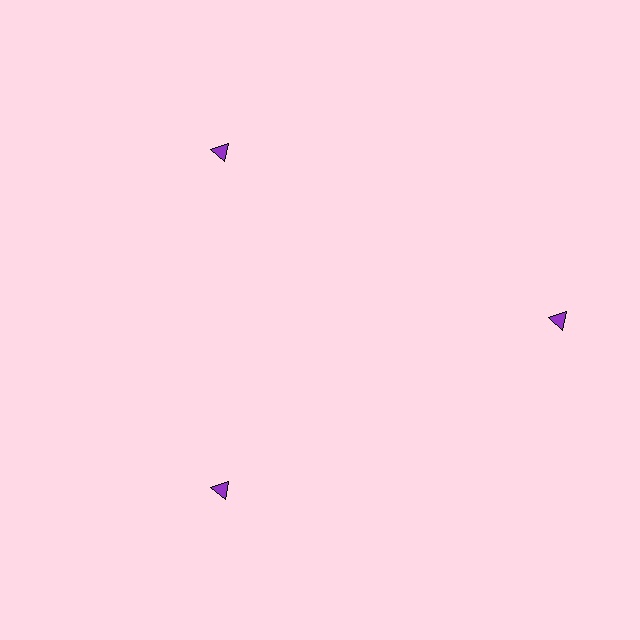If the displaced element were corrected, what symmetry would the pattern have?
It would have 3-fold rotational symmetry — the pattern would map onto itself every 120 degrees.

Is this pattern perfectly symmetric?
No. The 3 purple triangles are arranged in a ring, but one element near the 3 o'clock position is pushed outward from the center, breaking the 3-fold rotational symmetry.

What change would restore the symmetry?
The symmetry would be restored by moving it inward, back onto the ring so that all 3 triangles sit at equal angles and equal distance from the center.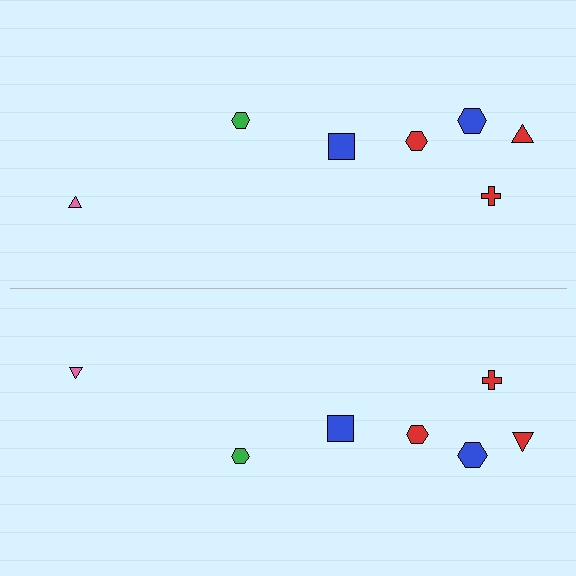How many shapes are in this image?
There are 14 shapes in this image.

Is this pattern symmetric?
Yes, this pattern has bilateral (reflection) symmetry.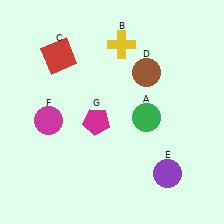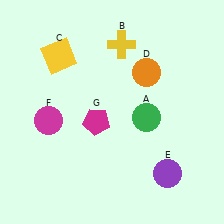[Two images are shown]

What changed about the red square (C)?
In Image 1, C is red. In Image 2, it changed to yellow.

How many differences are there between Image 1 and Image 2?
There are 2 differences between the two images.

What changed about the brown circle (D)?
In Image 1, D is brown. In Image 2, it changed to orange.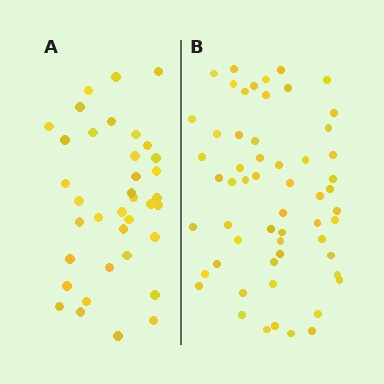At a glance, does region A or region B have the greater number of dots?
Region B (the right region) has more dots.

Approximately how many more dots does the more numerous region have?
Region B has approximately 20 more dots than region A.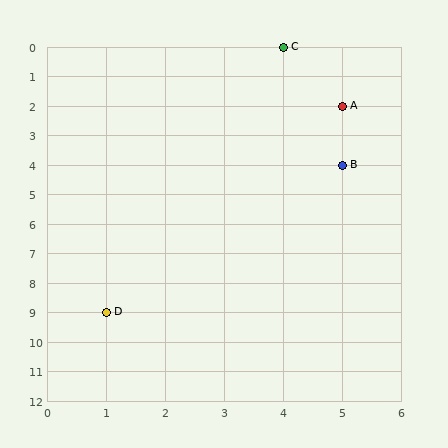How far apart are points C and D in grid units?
Points C and D are 3 columns and 9 rows apart (about 9.5 grid units diagonally).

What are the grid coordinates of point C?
Point C is at grid coordinates (4, 0).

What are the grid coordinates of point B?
Point B is at grid coordinates (5, 4).